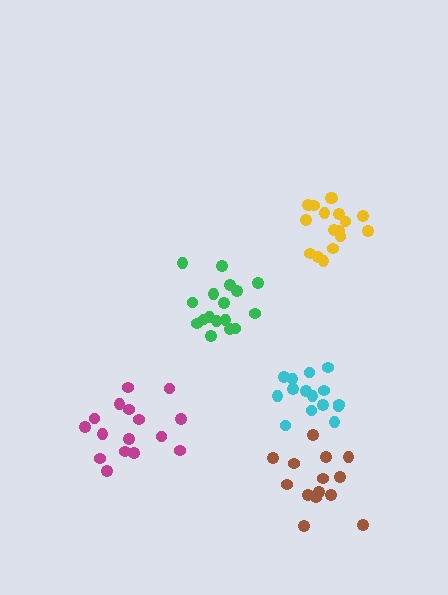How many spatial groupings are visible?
There are 5 spatial groupings.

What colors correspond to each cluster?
The clusters are colored: brown, cyan, magenta, yellow, green.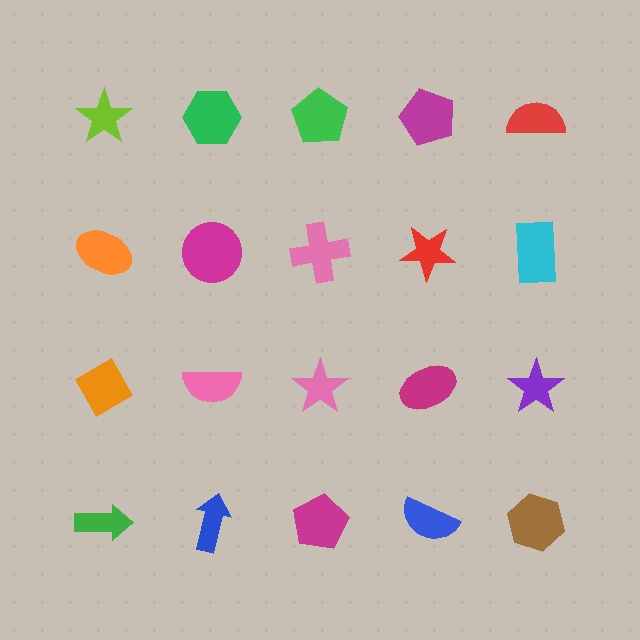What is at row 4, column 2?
A blue arrow.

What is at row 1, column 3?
A green pentagon.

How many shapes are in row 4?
5 shapes.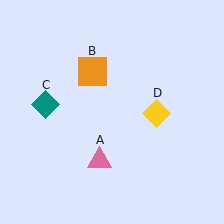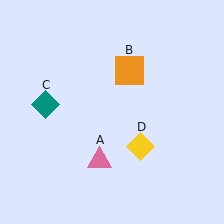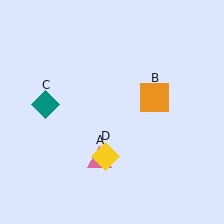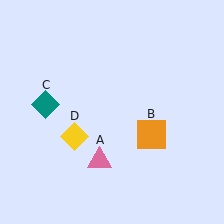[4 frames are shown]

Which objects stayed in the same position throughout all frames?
Pink triangle (object A) and teal diamond (object C) remained stationary.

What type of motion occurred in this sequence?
The orange square (object B), yellow diamond (object D) rotated clockwise around the center of the scene.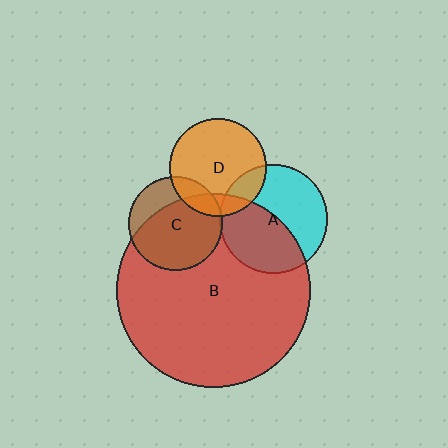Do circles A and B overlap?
Yes.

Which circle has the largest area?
Circle B (red).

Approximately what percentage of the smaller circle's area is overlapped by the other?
Approximately 50%.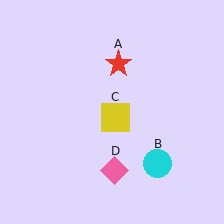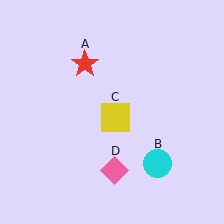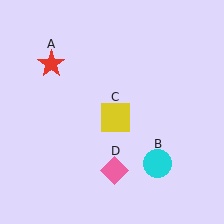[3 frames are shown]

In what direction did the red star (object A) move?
The red star (object A) moved left.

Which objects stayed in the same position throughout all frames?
Cyan circle (object B) and yellow square (object C) and pink diamond (object D) remained stationary.